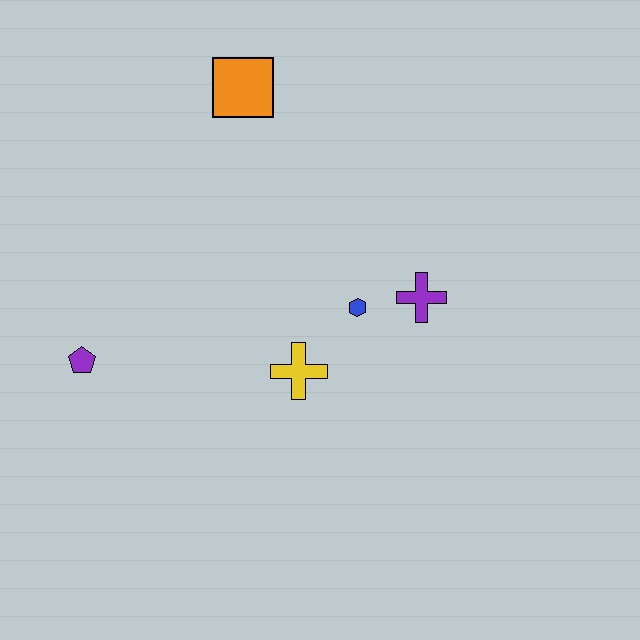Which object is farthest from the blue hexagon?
The purple pentagon is farthest from the blue hexagon.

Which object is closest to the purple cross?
The blue hexagon is closest to the purple cross.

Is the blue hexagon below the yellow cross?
No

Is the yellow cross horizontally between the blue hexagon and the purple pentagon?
Yes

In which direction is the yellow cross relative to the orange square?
The yellow cross is below the orange square.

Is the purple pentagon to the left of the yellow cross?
Yes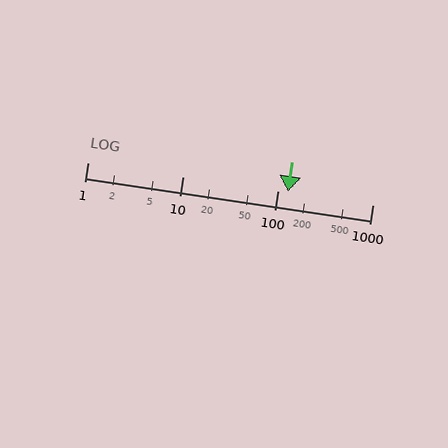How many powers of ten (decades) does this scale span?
The scale spans 3 decades, from 1 to 1000.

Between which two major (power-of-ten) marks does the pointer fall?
The pointer is between 100 and 1000.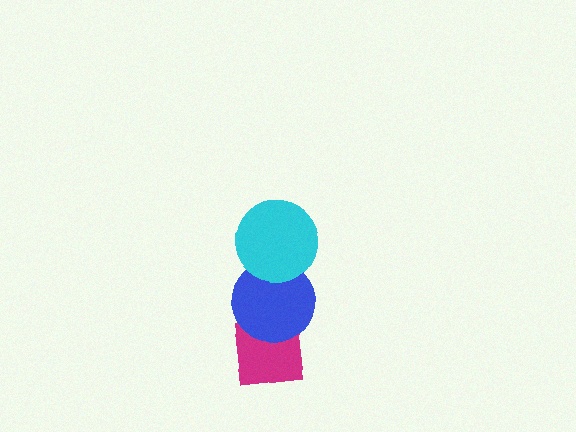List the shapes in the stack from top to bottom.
From top to bottom: the cyan circle, the blue circle, the magenta square.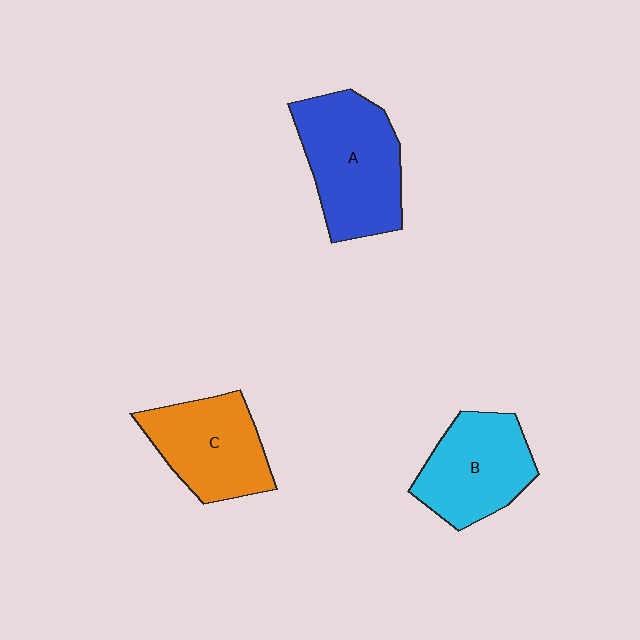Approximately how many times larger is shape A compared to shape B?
Approximately 1.2 times.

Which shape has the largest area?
Shape A (blue).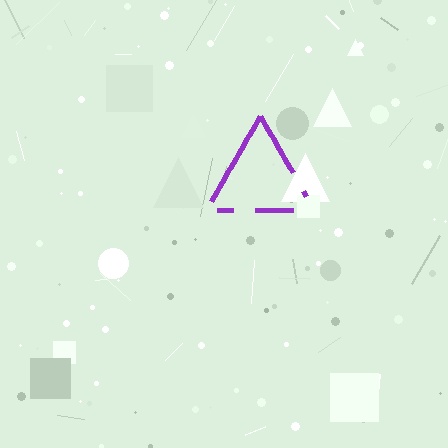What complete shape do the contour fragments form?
The contour fragments form a triangle.